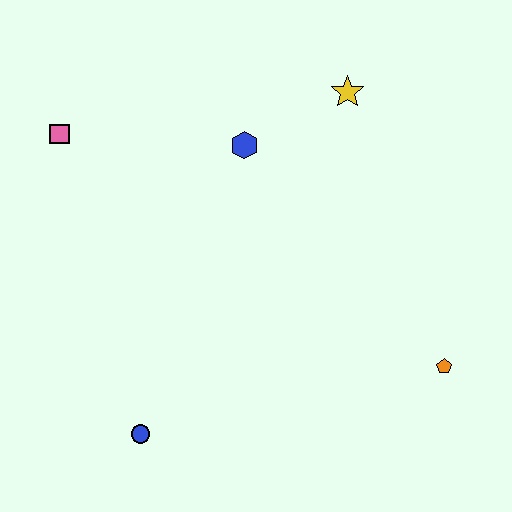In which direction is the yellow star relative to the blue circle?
The yellow star is above the blue circle.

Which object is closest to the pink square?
The blue hexagon is closest to the pink square.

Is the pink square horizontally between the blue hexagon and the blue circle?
No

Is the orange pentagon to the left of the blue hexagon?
No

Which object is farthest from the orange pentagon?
The pink square is farthest from the orange pentagon.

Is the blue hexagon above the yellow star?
No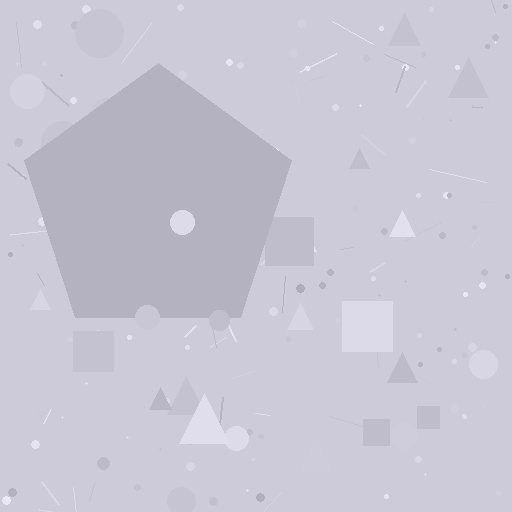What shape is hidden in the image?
A pentagon is hidden in the image.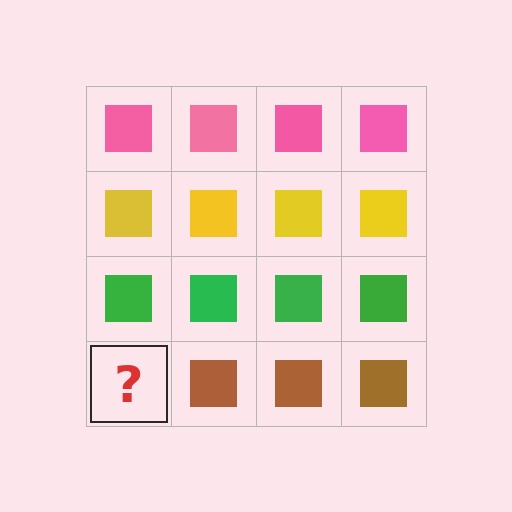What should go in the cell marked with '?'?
The missing cell should contain a brown square.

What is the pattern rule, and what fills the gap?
The rule is that each row has a consistent color. The gap should be filled with a brown square.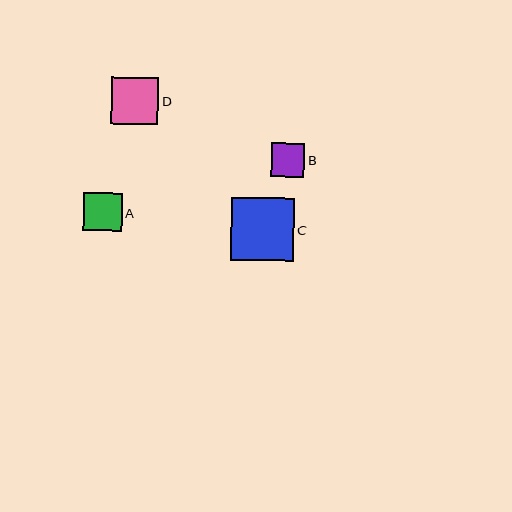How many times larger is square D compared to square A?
Square D is approximately 1.2 times the size of square A.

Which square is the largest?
Square C is the largest with a size of approximately 63 pixels.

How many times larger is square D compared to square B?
Square D is approximately 1.4 times the size of square B.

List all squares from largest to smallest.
From largest to smallest: C, D, A, B.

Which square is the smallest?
Square B is the smallest with a size of approximately 33 pixels.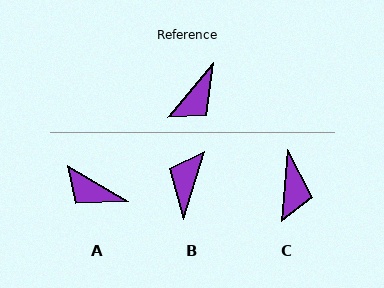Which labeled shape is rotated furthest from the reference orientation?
B, about 158 degrees away.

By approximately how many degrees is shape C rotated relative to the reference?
Approximately 35 degrees counter-clockwise.